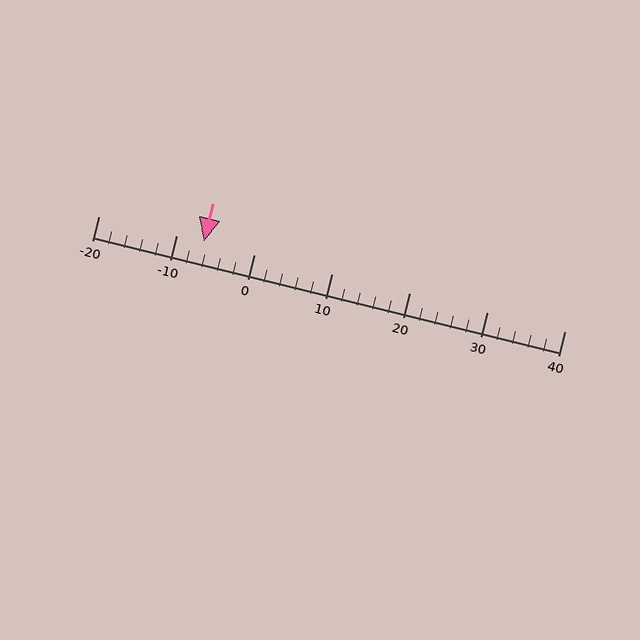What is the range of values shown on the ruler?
The ruler shows values from -20 to 40.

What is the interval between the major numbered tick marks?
The major tick marks are spaced 10 units apart.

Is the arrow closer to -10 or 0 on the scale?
The arrow is closer to -10.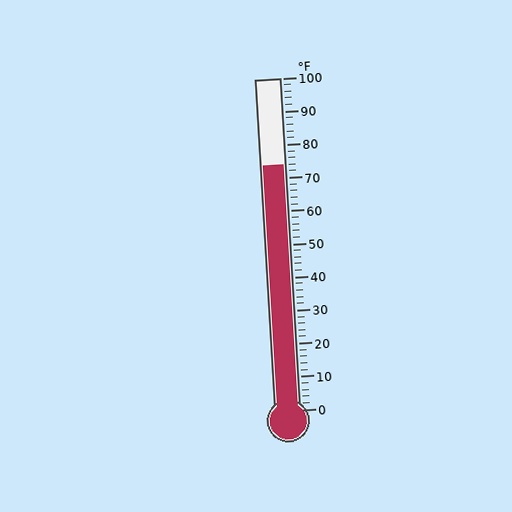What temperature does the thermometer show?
The thermometer shows approximately 74°F.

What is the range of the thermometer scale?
The thermometer scale ranges from 0°F to 100°F.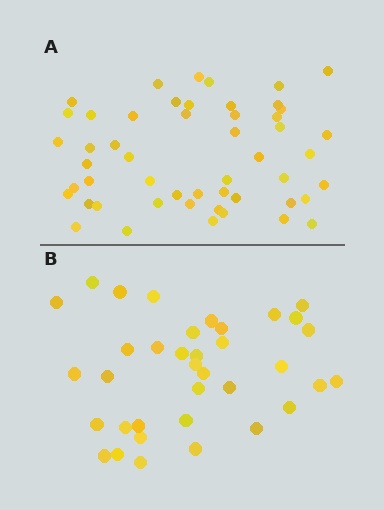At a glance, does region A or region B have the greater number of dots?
Region A (the top region) has more dots.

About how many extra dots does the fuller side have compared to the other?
Region A has approximately 15 more dots than region B.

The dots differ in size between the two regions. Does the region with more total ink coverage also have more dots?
No. Region B has more total ink coverage because its dots are larger, but region A actually contains more individual dots. Total area can be misleading — the number of items is what matters here.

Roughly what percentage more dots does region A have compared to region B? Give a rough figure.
About 40% more.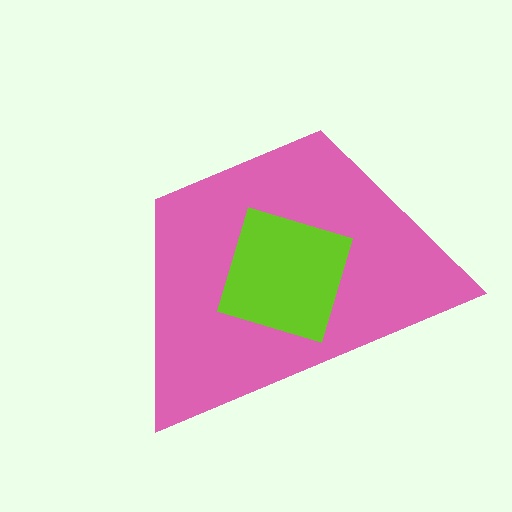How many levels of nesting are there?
2.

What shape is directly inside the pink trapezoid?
The lime square.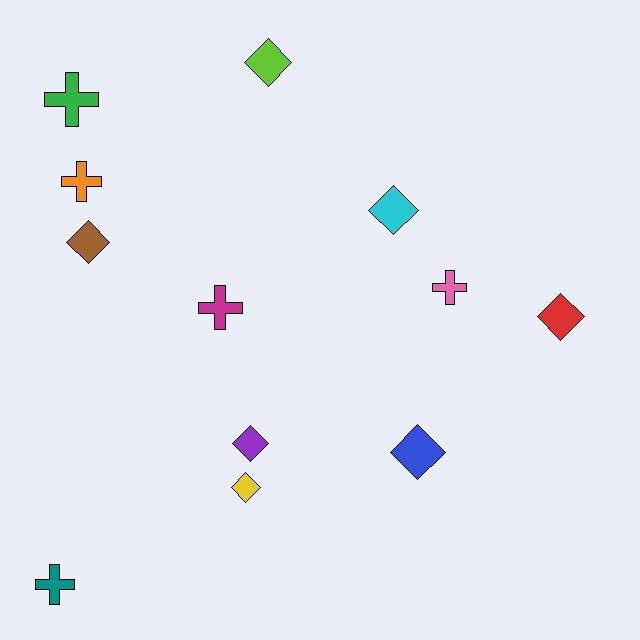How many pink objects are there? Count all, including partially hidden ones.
There is 1 pink object.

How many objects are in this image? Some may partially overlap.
There are 12 objects.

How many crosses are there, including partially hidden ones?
There are 5 crosses.